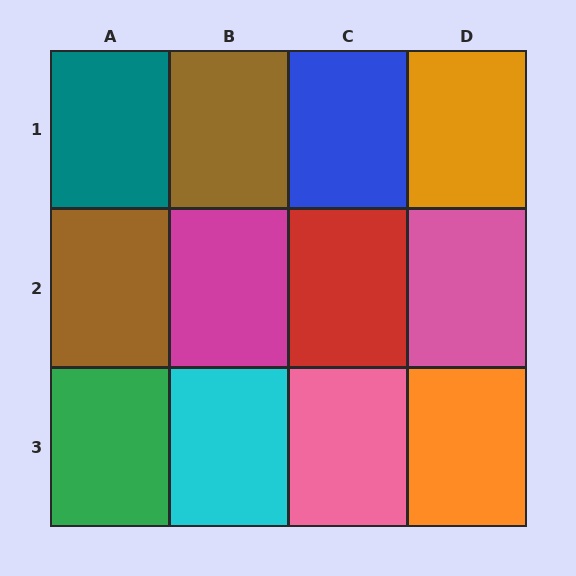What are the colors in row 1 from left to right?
Teal, brown, blue, orange.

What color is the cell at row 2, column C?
Red.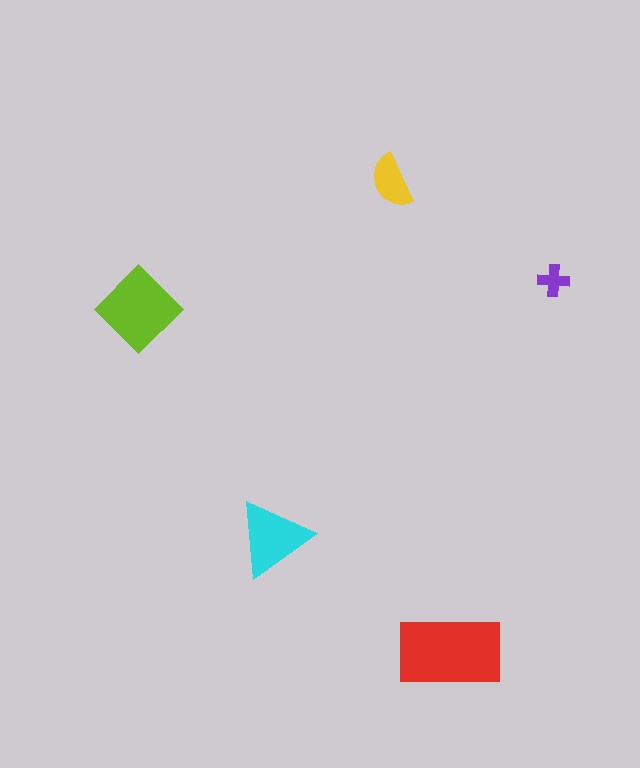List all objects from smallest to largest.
The purple cross, the yellow semicircle, the cyan triangle, the lime diamond, the red rectangle.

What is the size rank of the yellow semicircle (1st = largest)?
4th.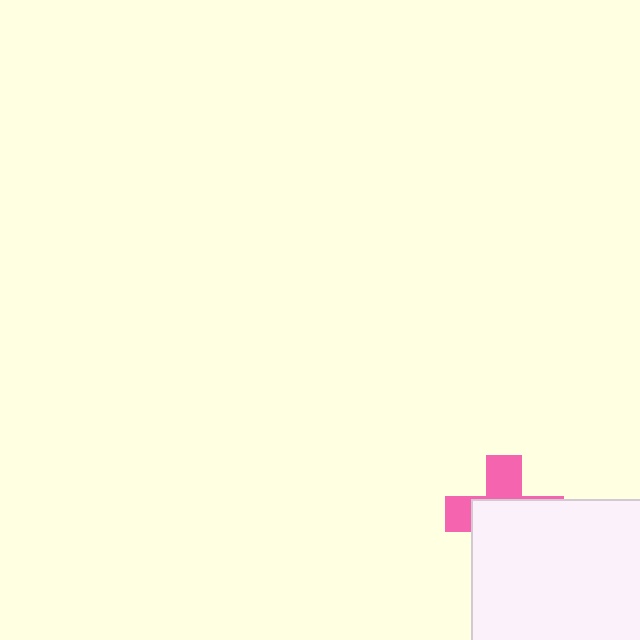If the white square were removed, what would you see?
You would see the complete pink cross.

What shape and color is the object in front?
The object in front is a white square.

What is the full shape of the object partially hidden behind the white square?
The partially hidden object is a pink cross.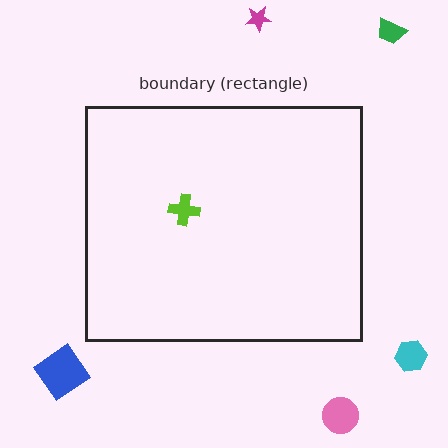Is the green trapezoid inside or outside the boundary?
Outside.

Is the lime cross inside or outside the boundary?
Inside.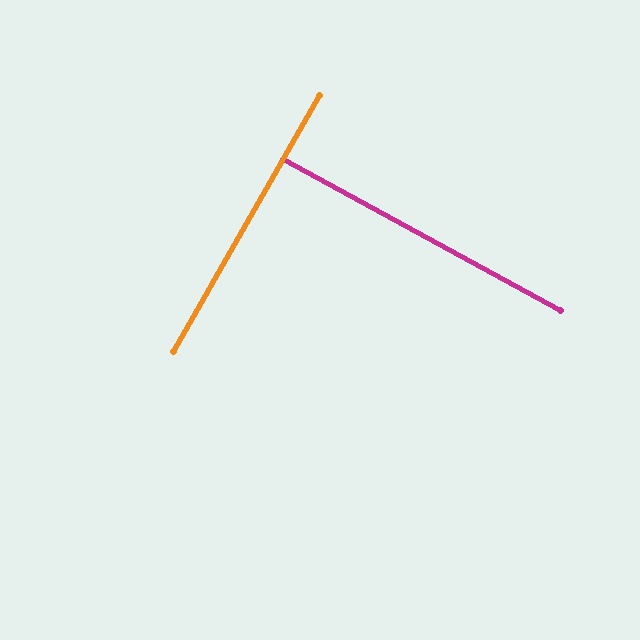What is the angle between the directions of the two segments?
Approximately 89 degrees.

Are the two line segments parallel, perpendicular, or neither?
Perpendicular — they meet at approximately 89°.